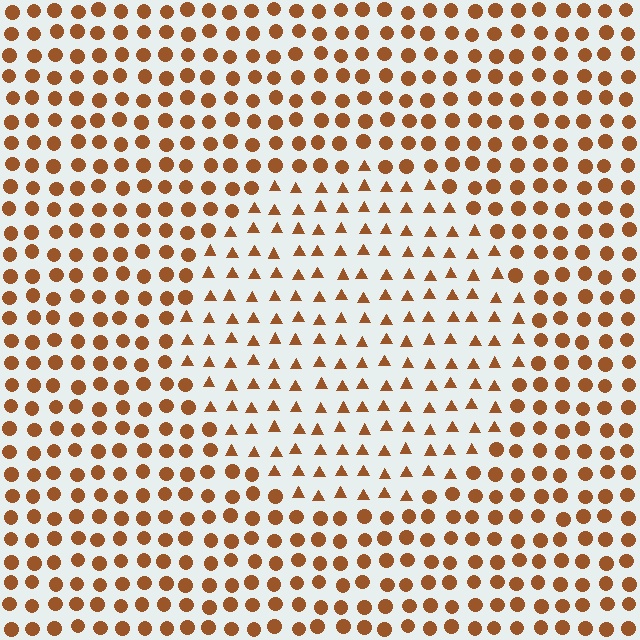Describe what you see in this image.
The image is filled with small brown elements arranged in a uniform grid. A circle-shaped region contains triangles, while the surrounding area contains circles. The boundary is defined purely by the change in element shape.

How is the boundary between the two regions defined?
The boundary is defined by a change in element shape: triangles inside vs. circles outside. All elements share the same color and spacing.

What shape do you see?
I see a circle.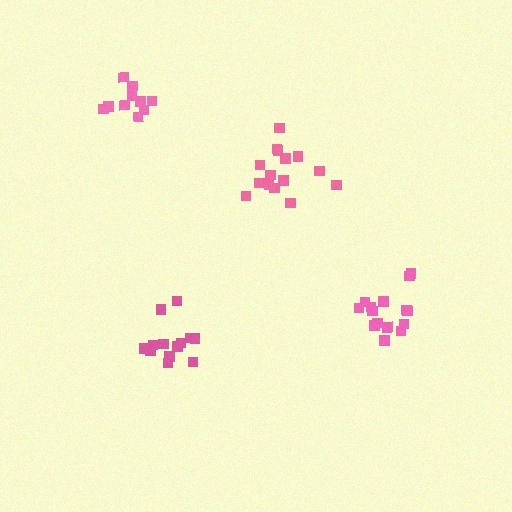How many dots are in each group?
Group 1: 14 dots, Group 2: 10 dots, Group 3: 15 dots, Group 4: 15 dots (54 total).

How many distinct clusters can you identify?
There are 4 distinct clusters.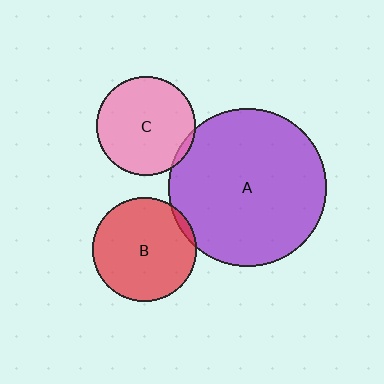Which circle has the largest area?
Circle A (purple).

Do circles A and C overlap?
Yes.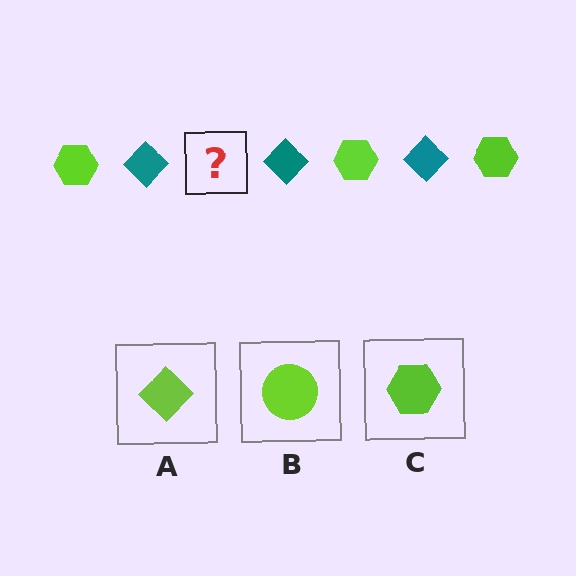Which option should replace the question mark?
Option C.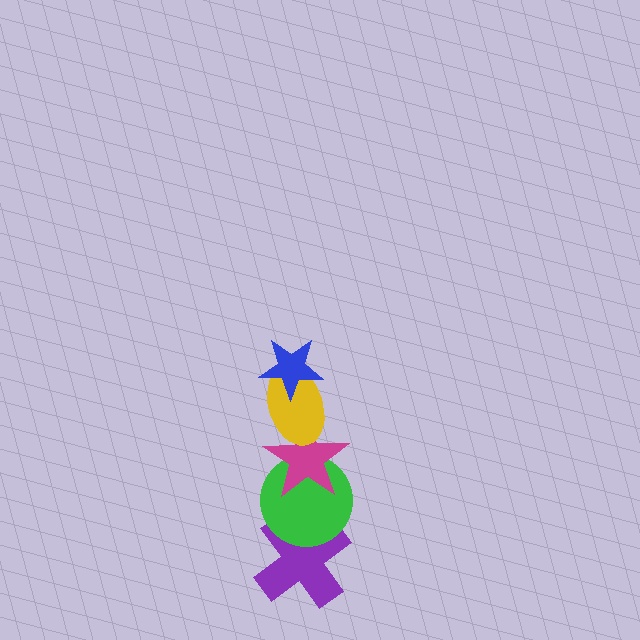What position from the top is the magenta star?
The magenta star is 3rd from the top.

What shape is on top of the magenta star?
The yellow ellipse is on top of the magenta star.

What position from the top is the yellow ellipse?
The yellow ellipse is 2nd from the top.